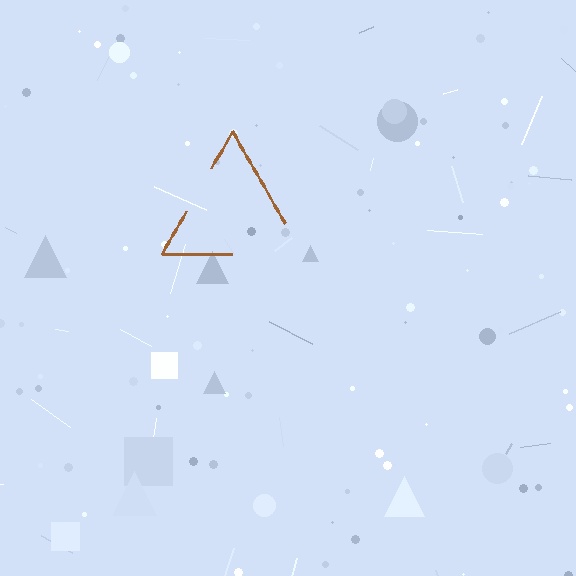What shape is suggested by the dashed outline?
The dashed outline suggests a triangle.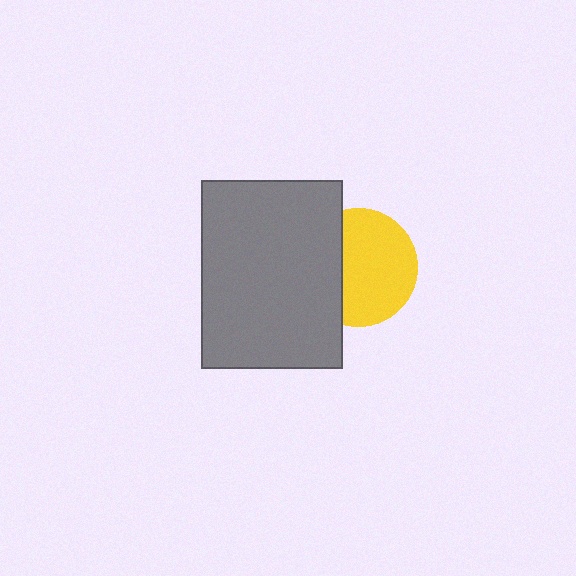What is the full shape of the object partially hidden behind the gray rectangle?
The partially hidden object is a yellow circle.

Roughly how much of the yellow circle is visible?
Most of it is visible (roughly 66%).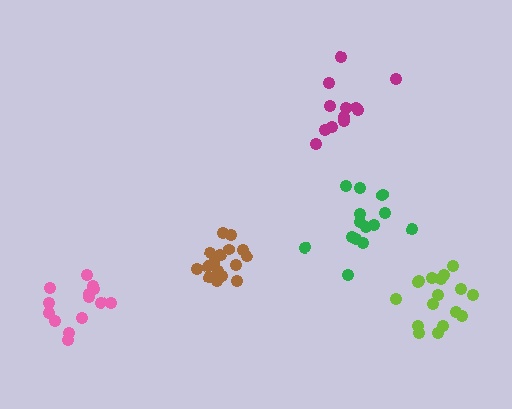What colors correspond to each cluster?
The clusters are colored: brown, pink, green, magenta, lime.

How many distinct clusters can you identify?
There are 5 distinct clusters.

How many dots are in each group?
Group 1: 16 dots, Group 2: 14 dots, Group 3: 15 dots, Group 4: 12 dots, Group 5: 17 dots (74 total).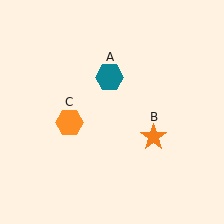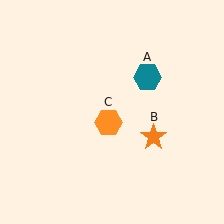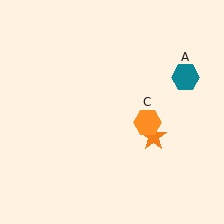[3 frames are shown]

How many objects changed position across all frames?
2 objects changed position: teal hexagon (object A), orange hexagon (object C).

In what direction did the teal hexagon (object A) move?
The teal hexagon (object A) moved right.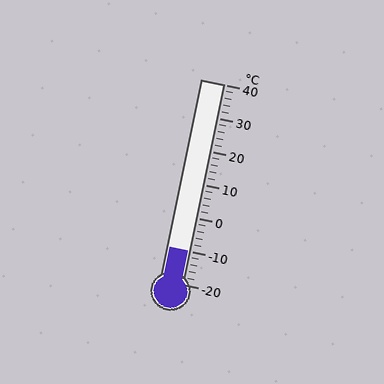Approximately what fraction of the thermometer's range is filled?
The thermometer is filled to approximately 15% of its range.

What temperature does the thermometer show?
The thermometer shows approximately -10°C.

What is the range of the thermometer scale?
The thermometer scale ranges from -20°C to 40°C.